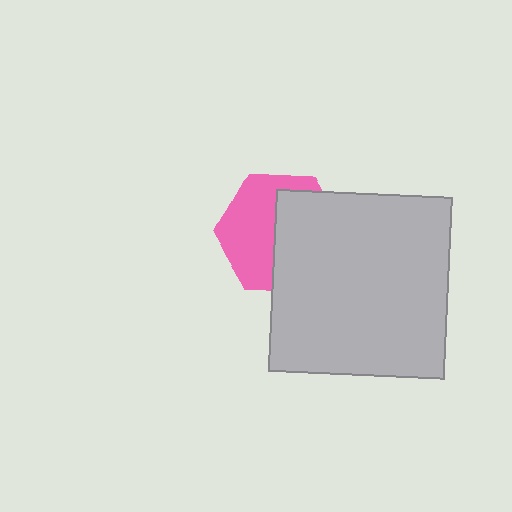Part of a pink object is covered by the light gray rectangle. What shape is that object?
It is a hexagon.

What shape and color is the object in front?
The object in front is a light gray rectangle.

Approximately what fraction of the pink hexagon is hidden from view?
Roughly 50% of the pink hexagon is hidden behind the light gray rectangle.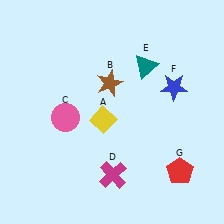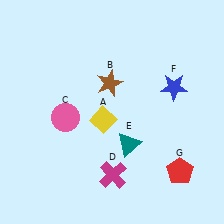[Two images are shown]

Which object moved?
The teal triangle (E) moved down.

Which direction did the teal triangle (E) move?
The teal triangle (E) moved down.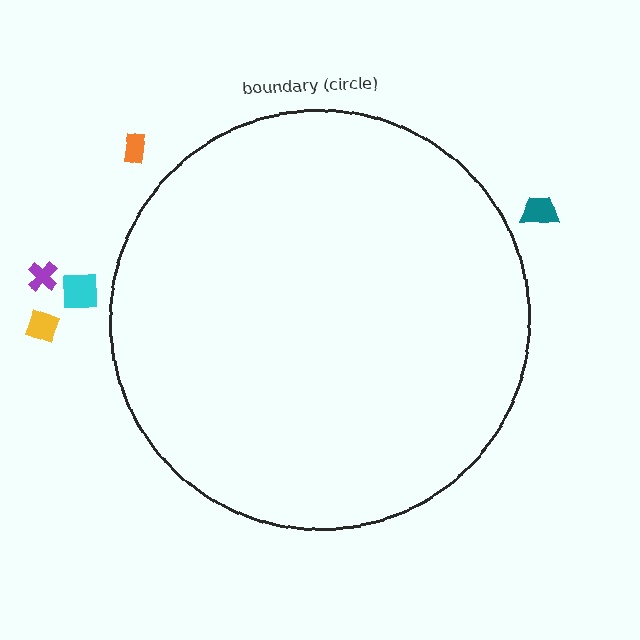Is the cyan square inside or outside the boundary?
Outside.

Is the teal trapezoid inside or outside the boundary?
Outside.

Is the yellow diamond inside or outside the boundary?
Outside.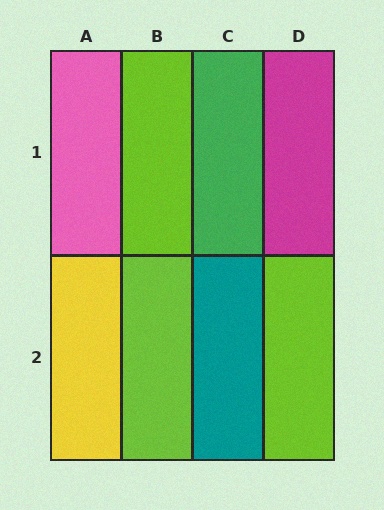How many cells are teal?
1 cell is teal.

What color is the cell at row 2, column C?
Teal.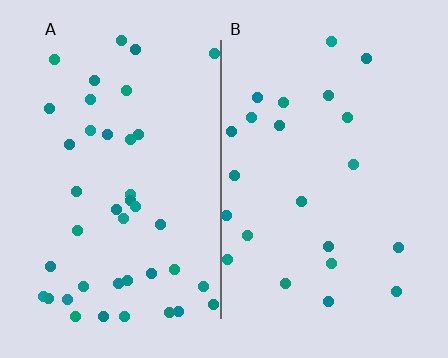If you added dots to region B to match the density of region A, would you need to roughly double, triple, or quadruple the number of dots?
Approximately double.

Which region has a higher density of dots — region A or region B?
A (the left).